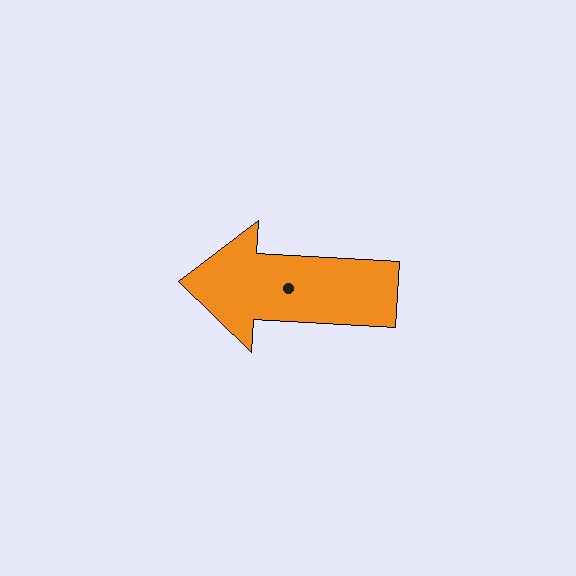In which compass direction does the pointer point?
West.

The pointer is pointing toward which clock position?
Roughly 9 o'clock.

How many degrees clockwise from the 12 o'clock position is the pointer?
Approximately 273 degrees.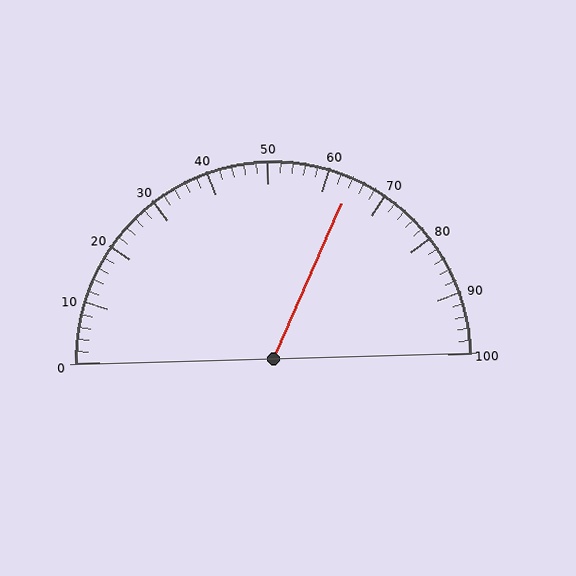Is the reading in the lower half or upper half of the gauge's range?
The reading is in the upper half of the range (0 to 100).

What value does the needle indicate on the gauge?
The needle indicates approximately 64.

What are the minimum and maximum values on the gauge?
The gauge ranges from 0 to 100.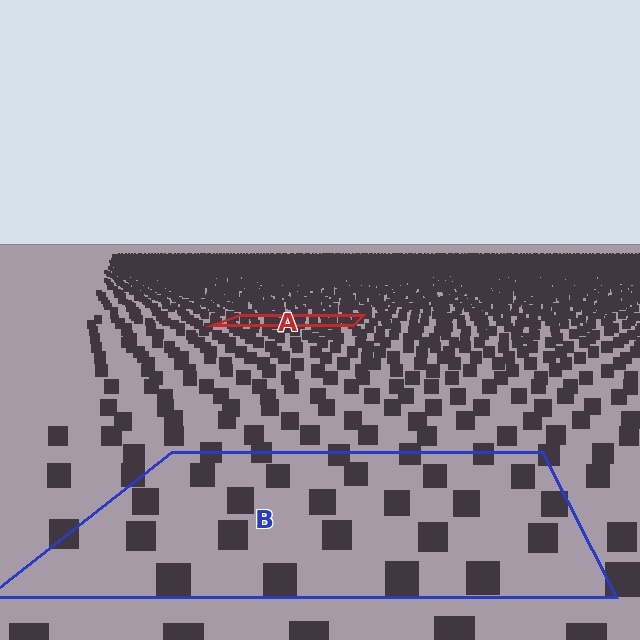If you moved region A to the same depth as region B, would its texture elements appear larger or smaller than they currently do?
They would appear larger. At a closer depth, the same texture elements are projected at a bigger on-screen size.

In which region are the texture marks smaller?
The texture marks are smaller in region A, because it is farther away.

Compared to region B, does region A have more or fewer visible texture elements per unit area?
Region A has more texture elements per unit area — they are packed more densely because it is farther away.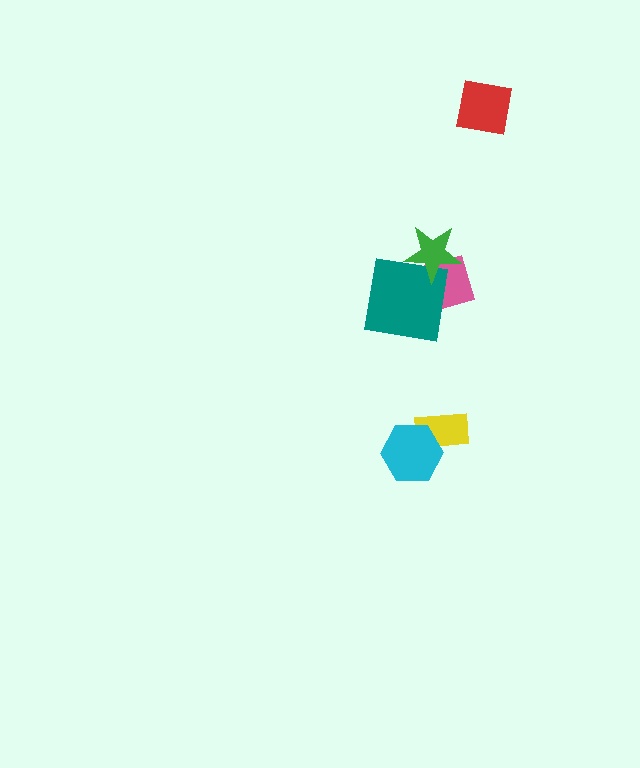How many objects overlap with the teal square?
2 objects overlap with the teal square.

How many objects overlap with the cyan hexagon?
1 object overlaps with the cyan hexagon.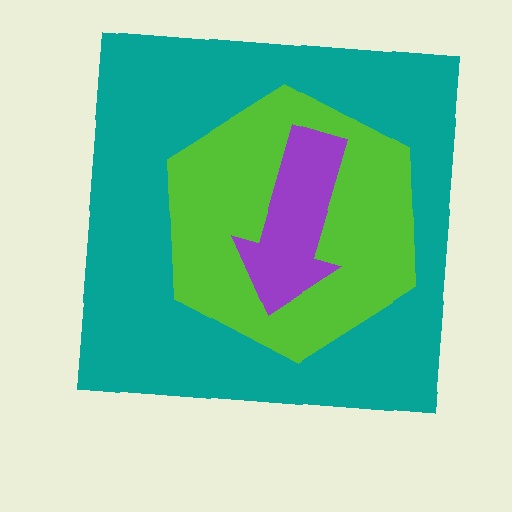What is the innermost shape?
The purple arrow.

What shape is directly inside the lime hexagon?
The purple arrow.